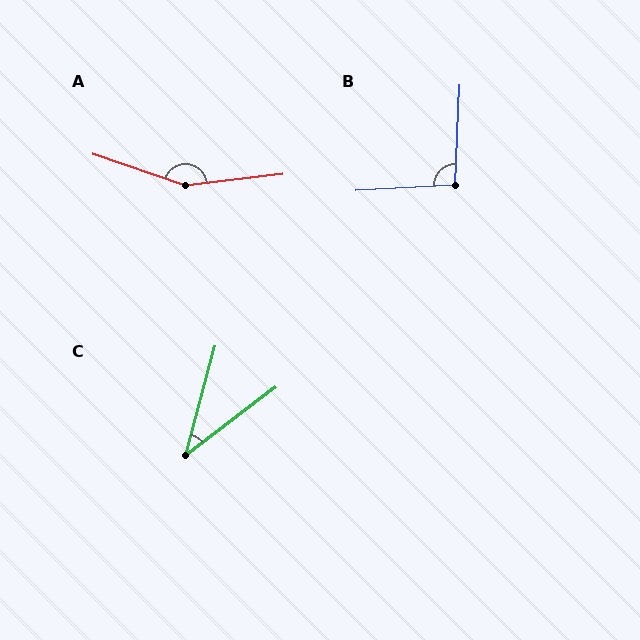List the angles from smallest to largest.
C (38°), B (96°), A (154°).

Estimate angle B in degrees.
Approximately 96 degrees.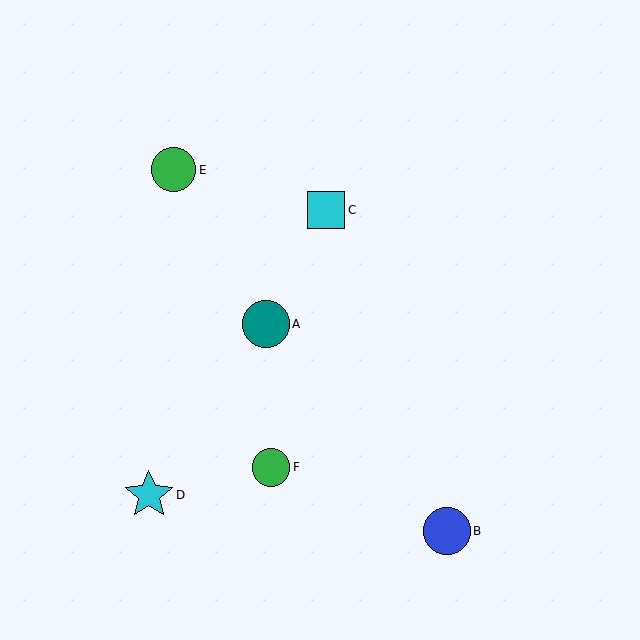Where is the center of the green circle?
The center of the green circle is at (271, 467).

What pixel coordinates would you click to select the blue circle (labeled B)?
Click at (447, 531) to select the blue circle B.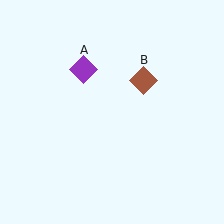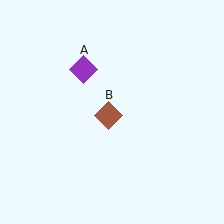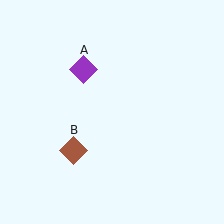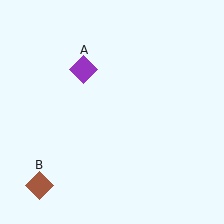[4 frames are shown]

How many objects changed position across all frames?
1 object changed position: brown diamond (object B).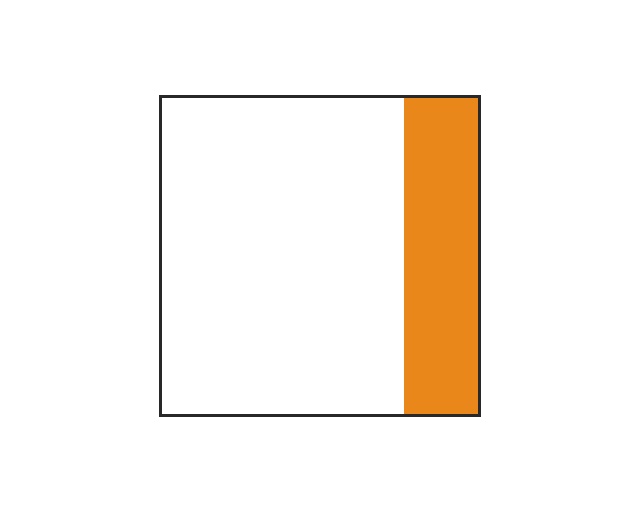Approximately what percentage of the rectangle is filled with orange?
Approximately 25%.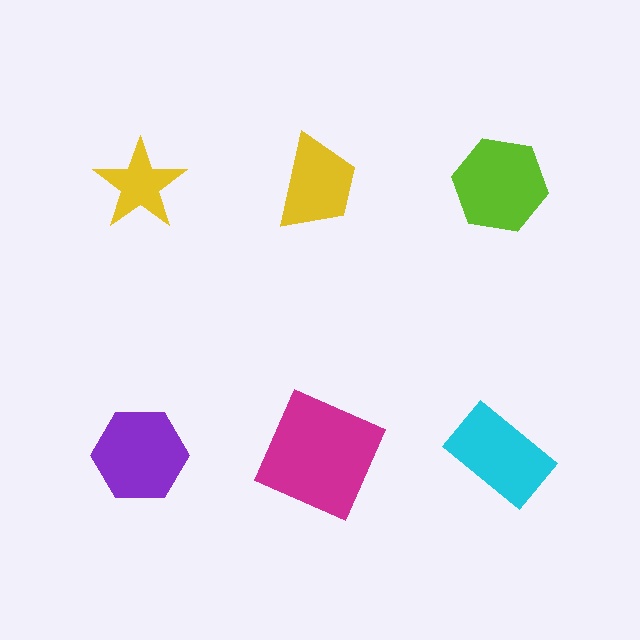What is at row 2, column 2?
A magenta square.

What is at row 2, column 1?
A purple hexagon.